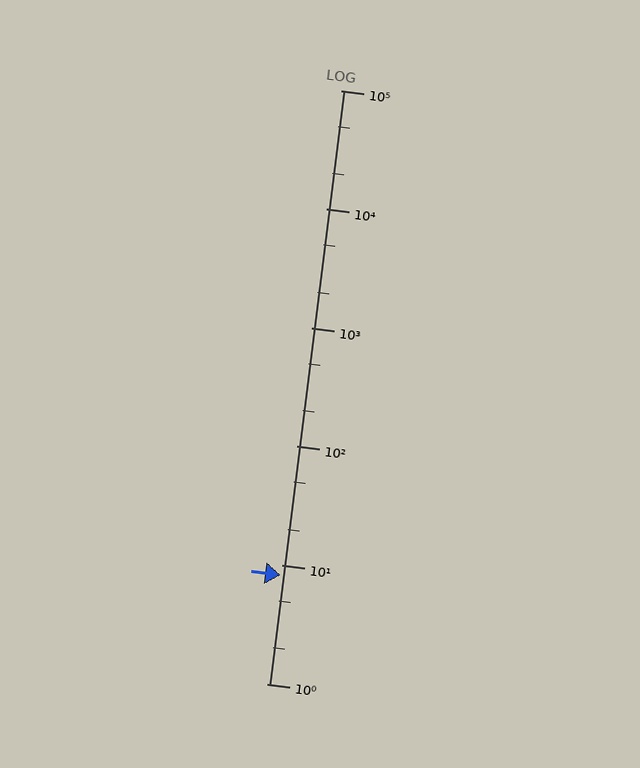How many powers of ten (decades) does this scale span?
The scale spans 5 decades, from 1 to 100000.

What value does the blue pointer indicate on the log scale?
The pointer indicates approximately 8.2.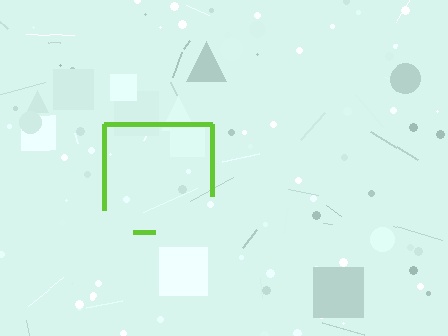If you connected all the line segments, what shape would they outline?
They would outline a square.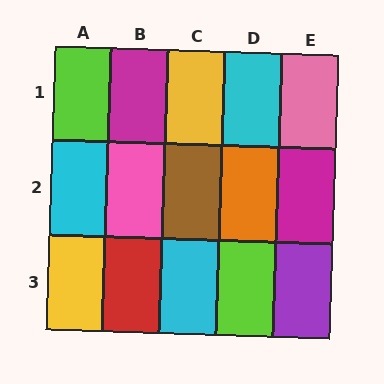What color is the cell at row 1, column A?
Lime.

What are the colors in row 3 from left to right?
Yellow, red, cyan, lime, purple.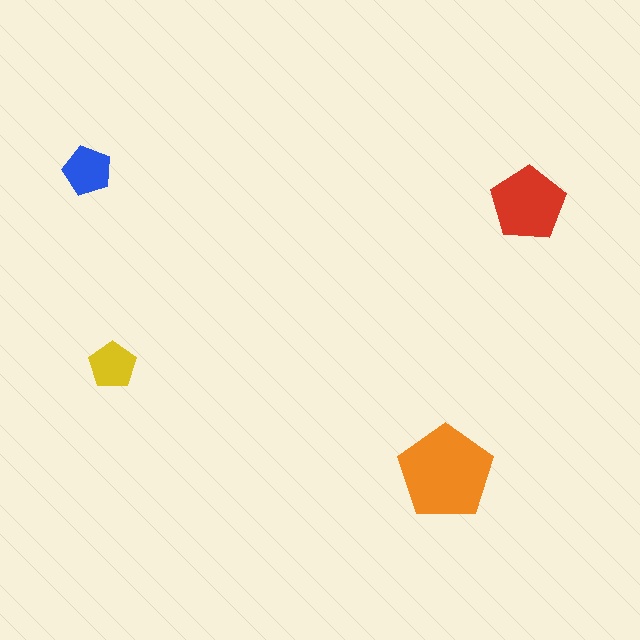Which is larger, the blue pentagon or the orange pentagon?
The orange one.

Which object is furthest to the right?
The red pentagon is rightmost.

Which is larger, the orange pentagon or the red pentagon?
The orange one.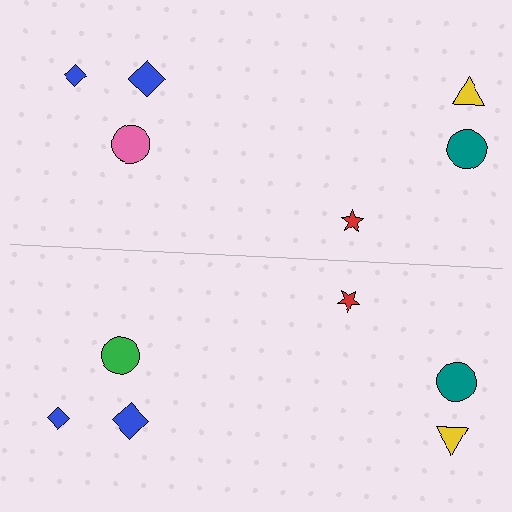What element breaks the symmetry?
The green circle on the bottom side breaks the symmetry — its mirror counterpart is pink.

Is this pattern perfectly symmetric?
No, the pattern is not perfectly symmetric. The green circle on the bottom side breaks the symmetry — its mirror counterpart is pink.